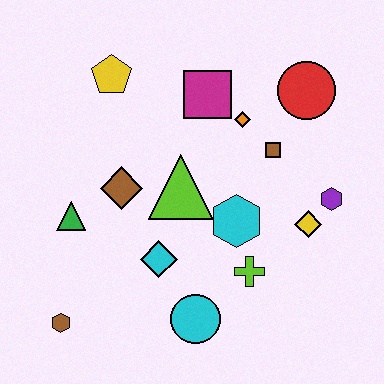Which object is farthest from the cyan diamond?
The red circle is farthest from the cyan diamond.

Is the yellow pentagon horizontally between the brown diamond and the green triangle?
Yes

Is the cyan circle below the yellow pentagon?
Yes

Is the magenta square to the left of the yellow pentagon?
No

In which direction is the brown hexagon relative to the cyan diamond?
The brown hexagon is to the left of the cyan diamond.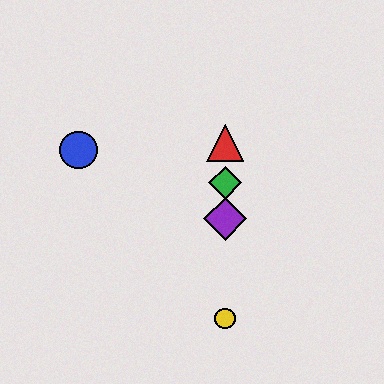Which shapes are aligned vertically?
The red triangle, the green diamond, the yellow circle, the purple diamond are aligned vertically.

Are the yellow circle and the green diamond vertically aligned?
Yes, both are at x≈225.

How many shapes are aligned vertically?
4 shapes (the red triangle, the green diamond, the yellow circle, the purple diamond) are aligned vertically.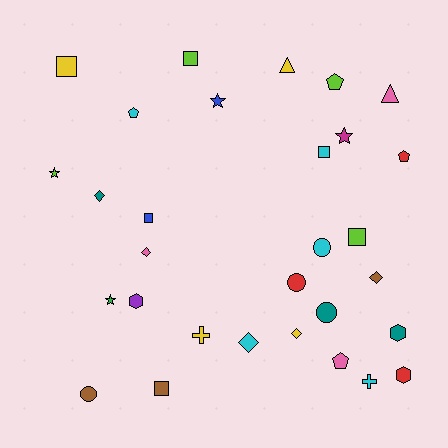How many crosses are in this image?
There are 2 crosses.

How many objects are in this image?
There are 30 objects.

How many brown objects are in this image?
There are 3 brown objects.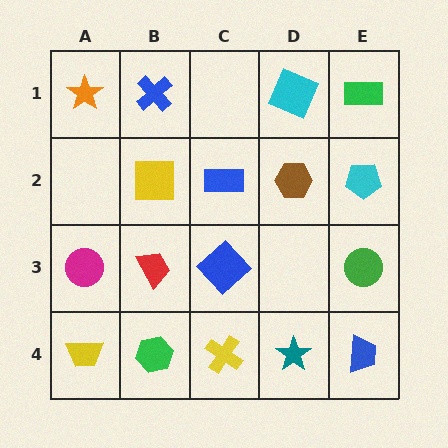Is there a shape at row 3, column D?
No, that cell is empty.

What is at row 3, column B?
A red trapezoid.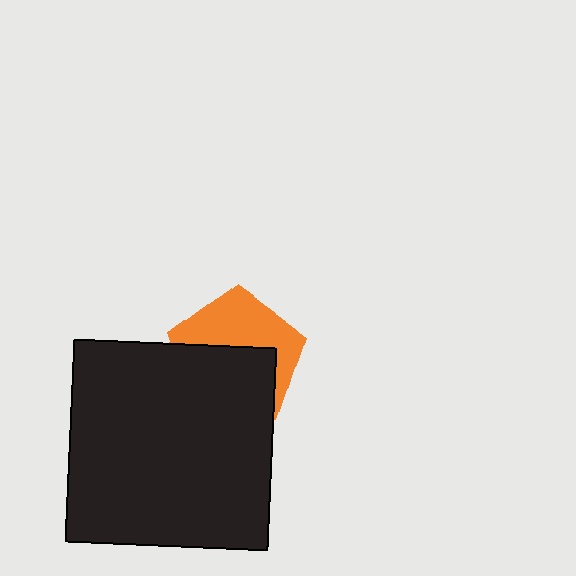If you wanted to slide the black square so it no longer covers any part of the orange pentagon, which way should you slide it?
Slide it down — that is the most direct way to separate the two shapes.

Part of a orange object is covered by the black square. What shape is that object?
It is a pentagon.